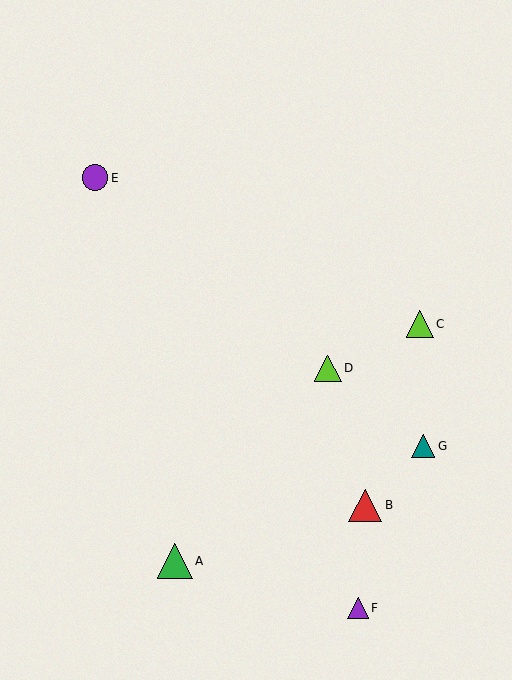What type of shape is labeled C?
Shape C is a lime triangle.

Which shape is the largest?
The green triangle (labeled A) is the largest.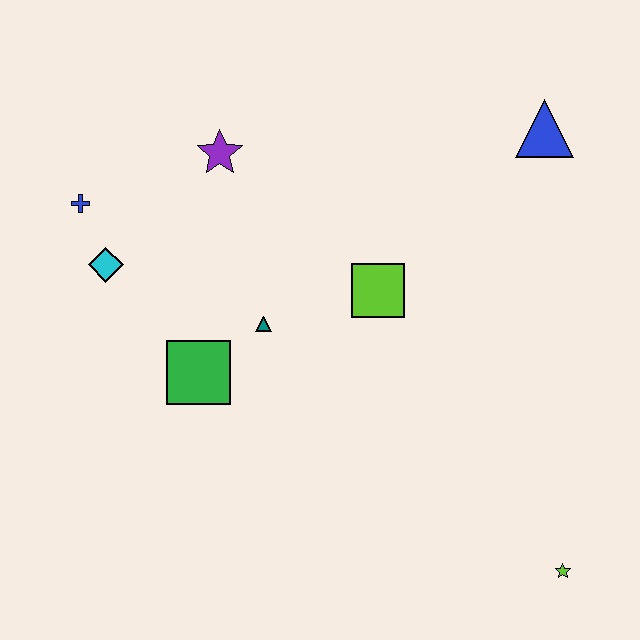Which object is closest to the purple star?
The blue cross is closest to the purple star.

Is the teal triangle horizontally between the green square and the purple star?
No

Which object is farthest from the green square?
The blue triangle is farthest from the green square.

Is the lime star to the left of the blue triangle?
No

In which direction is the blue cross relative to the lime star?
The blue cross is to the left of the lime star.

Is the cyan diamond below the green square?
No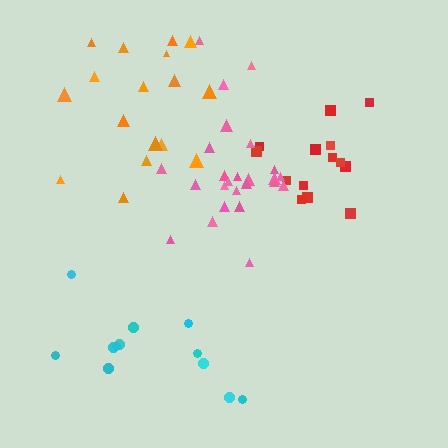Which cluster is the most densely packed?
Pink.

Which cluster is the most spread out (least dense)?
Cyan.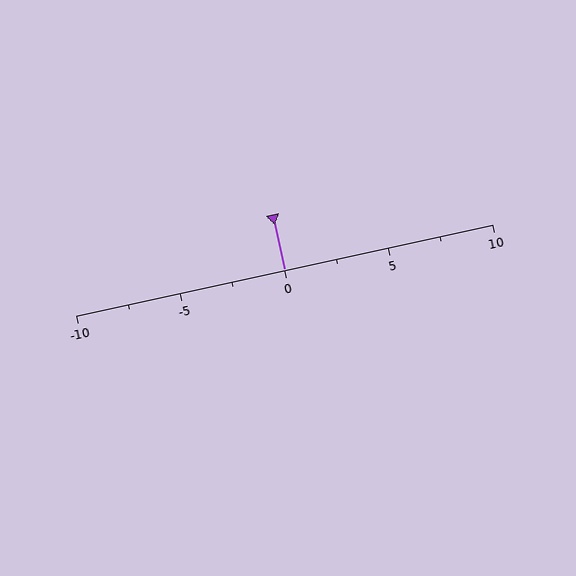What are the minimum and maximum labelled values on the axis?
The axis runs from -10 to 10.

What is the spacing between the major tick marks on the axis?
The major ticks are spaced 5 apart.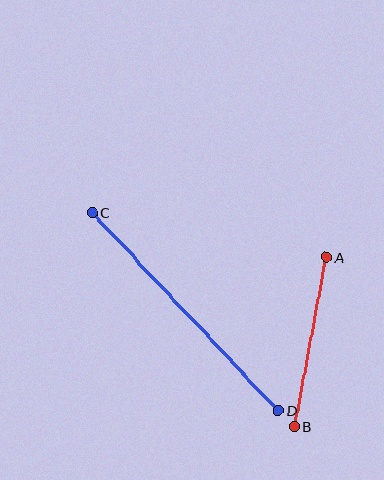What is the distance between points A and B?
The distance is approximately 172 pixels.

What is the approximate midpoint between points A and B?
The midpoint is at approximately (310, 342) pixels.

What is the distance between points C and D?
The distance is approximately 272 pixels.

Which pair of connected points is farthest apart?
Points C and D are farthest apart.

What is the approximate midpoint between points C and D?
The midpoint is at approximately (185, 312) pixels.